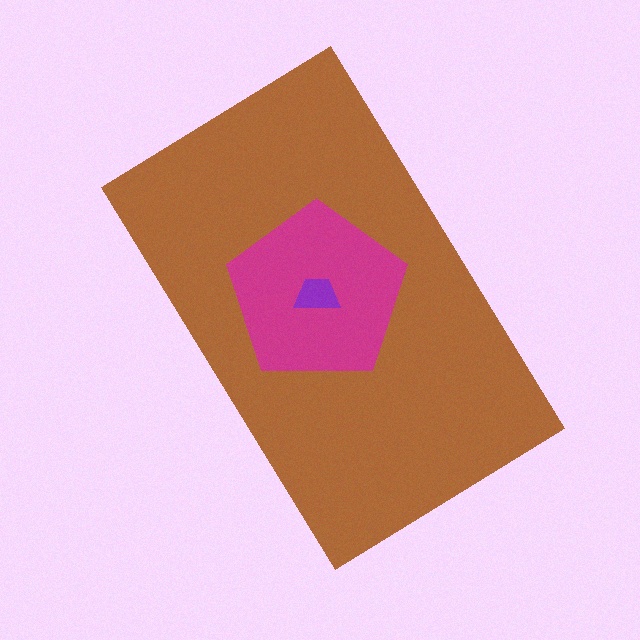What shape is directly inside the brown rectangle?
The magenta pentagon.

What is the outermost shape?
The brown rectangle.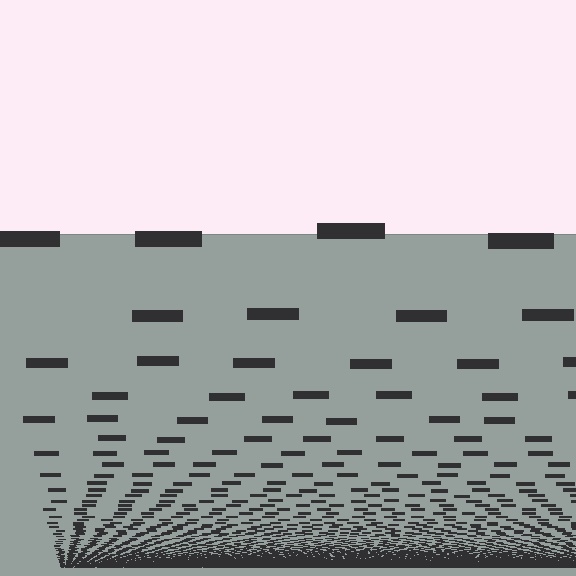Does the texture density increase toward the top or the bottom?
Density increases toward the bottom.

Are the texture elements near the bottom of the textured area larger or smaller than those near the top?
Smaller. The gradient is inverted — elements near the bottom are smaller and denser.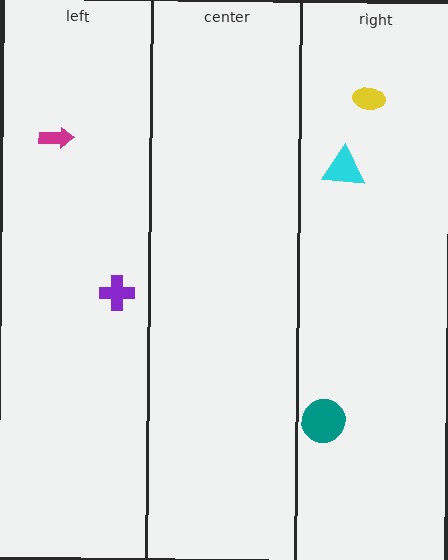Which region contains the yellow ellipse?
The right region.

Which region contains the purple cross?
The left region.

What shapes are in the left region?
The magenta arrow, the purple cross.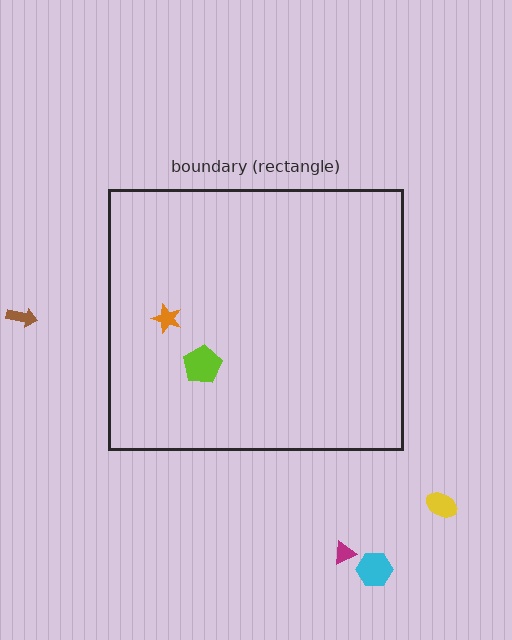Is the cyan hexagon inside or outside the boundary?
Outside.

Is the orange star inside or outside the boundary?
Inside.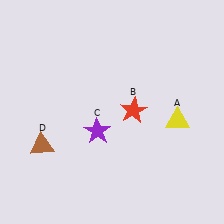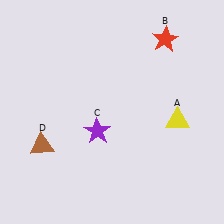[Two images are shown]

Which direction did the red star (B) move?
The red star (B) moved up.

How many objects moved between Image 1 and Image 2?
1 object moved between the two images.